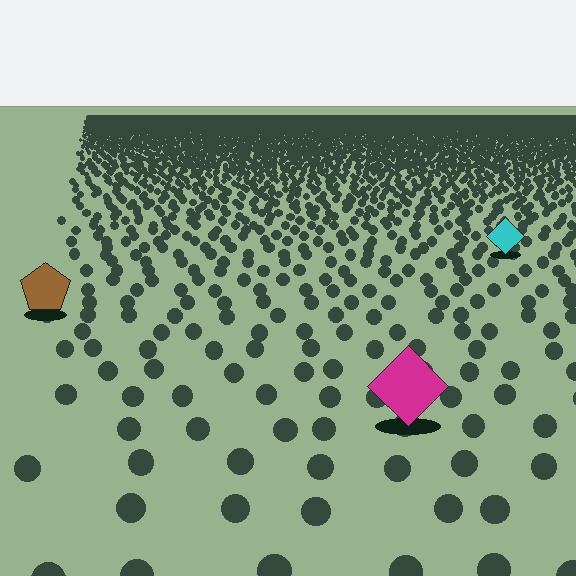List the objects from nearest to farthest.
From nearest to farthest: the magenta diamond, the brown pentagon, the cyan diamond.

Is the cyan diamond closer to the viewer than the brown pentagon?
No. The brown pentagon is closer — you can tell from the texture gradient: the ground texture is coarser near it.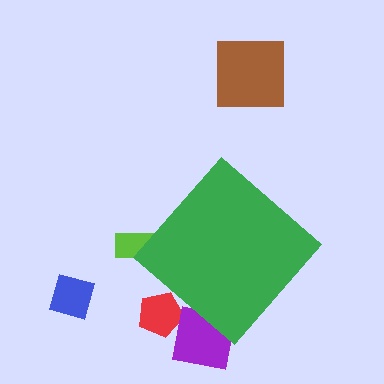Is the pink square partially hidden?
Yes, the pink square is partially hidden behind the green diamond.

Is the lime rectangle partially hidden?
Yes, the lime rectangle is partially hidden behind the green diamond.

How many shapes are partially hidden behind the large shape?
4 shapes are partially hidden.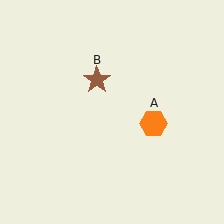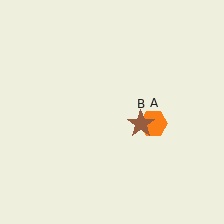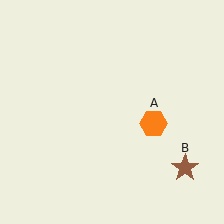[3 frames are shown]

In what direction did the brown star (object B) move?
The brown star (object B) moved down and to the right.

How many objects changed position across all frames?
1 object changed position: brown star (object B).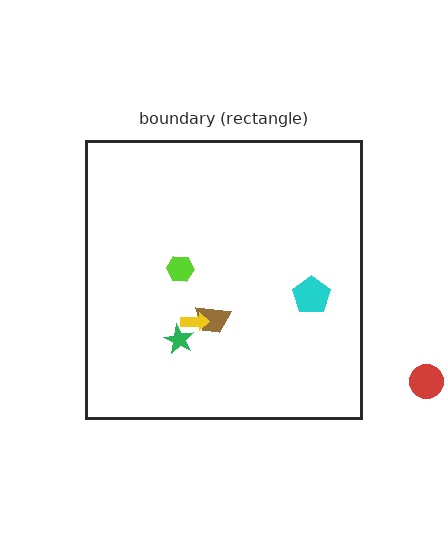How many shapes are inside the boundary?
5 inside, 1 outside.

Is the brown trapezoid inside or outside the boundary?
Inside.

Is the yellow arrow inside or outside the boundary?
Inside.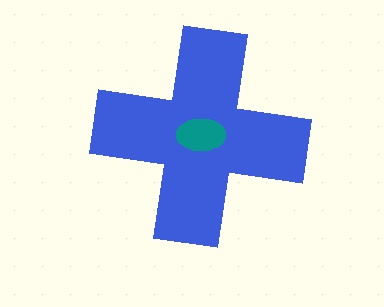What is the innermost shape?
The teal ellipse.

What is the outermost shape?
The blue cross.